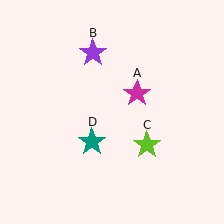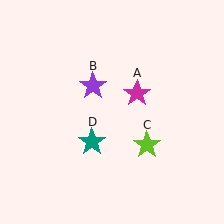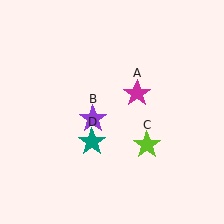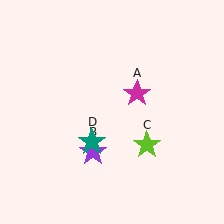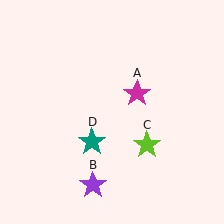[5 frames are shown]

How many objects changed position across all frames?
1 object changed position: purple star (object B).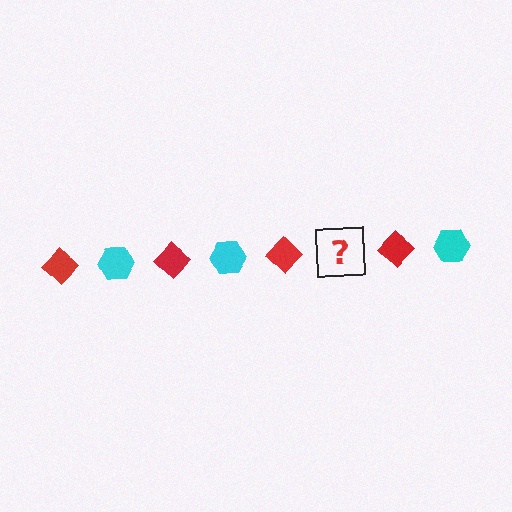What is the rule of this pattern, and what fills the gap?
The rule is that the pattern alternates between red diamond and cyan hexagon. The gap should be filled with a cyan hexagon.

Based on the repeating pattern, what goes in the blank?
The blank should be a cyan hexagon.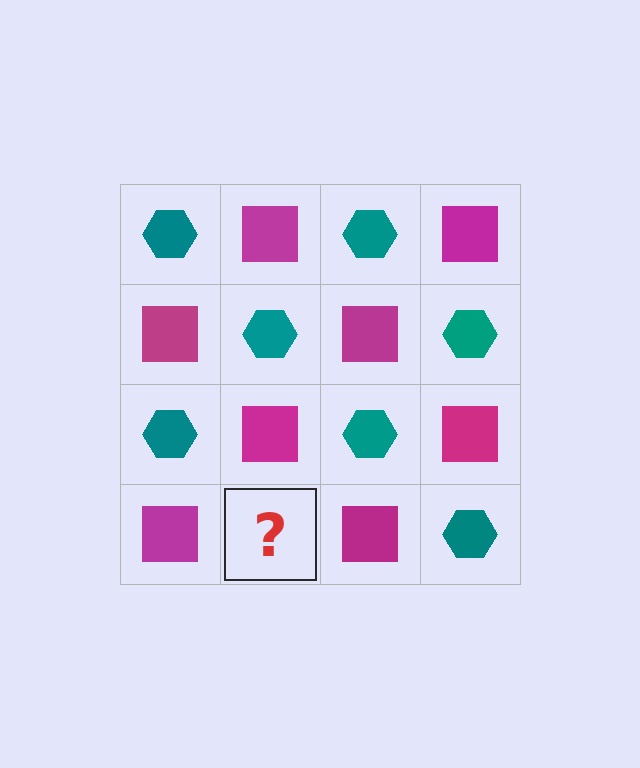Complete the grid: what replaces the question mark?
The question mark should be replaced with a teal hexagon.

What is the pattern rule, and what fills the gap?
The rule is that it alternates teal hexagon and magenta square in a checkerboard pattern. The gap should be filled with a teal hexagon.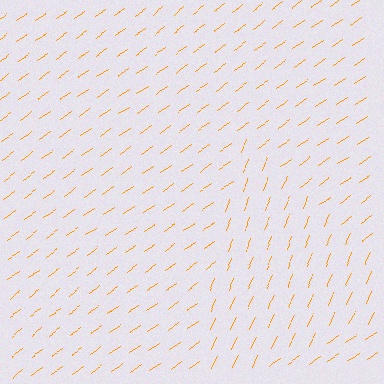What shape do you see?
I see a triangle.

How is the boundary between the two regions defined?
The boundary is defined purely by a change in line orientation (approximately 31 degrees difference). All lines are the same color and thickness.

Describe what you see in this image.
The image is filled with small orange line segments. A triangle region in the image has lines oriented differently from the surrounding lines, creating a visible texture boundary.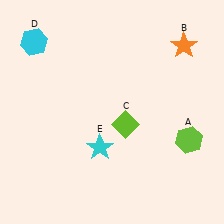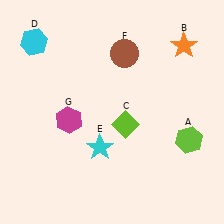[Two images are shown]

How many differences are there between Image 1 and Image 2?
There are 2 differences between the two images.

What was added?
A brown circle (F), a magenta hexagon (G) were added in Image 2.